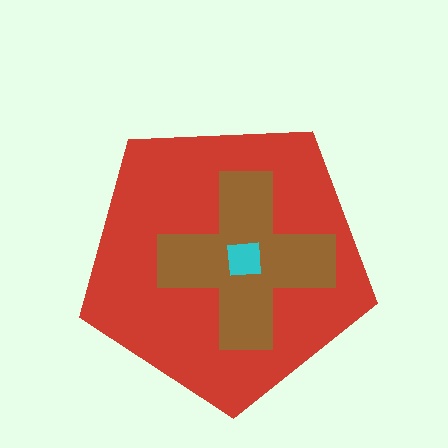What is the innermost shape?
The cyan square.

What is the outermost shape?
The red pentagon.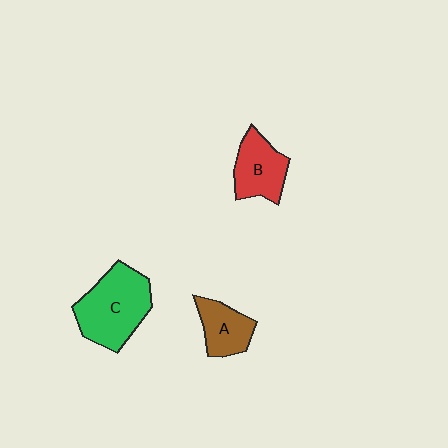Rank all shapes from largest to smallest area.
From largest to smallest: C (green), B (red), A (brown).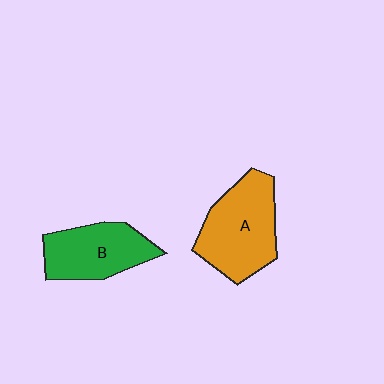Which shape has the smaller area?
Shape B (green).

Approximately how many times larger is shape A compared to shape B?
Approximately 1.2 times.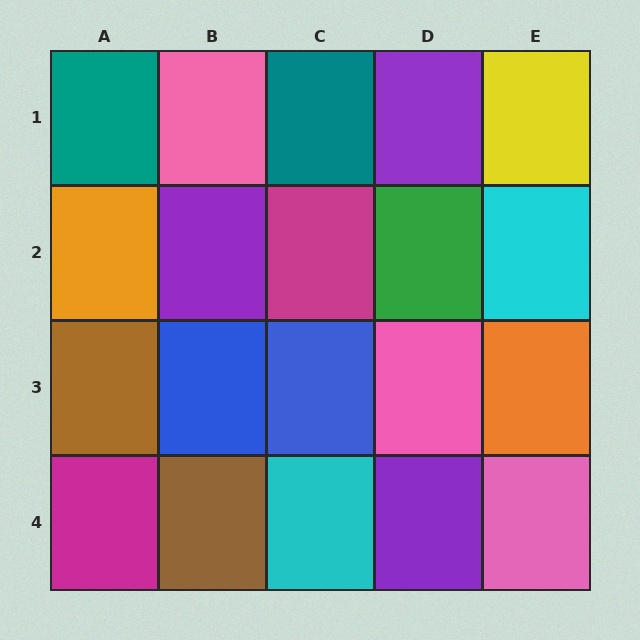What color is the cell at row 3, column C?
Blue.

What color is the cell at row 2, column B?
Purple.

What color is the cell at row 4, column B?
Brown.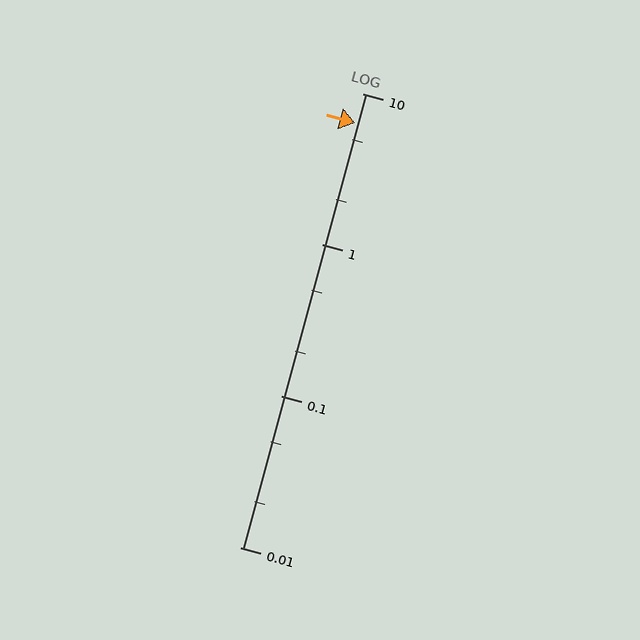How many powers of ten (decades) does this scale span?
The scale spans 3 decades, from 0.01 to 10.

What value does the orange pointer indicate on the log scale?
The pointer indicates approximately 6.4.